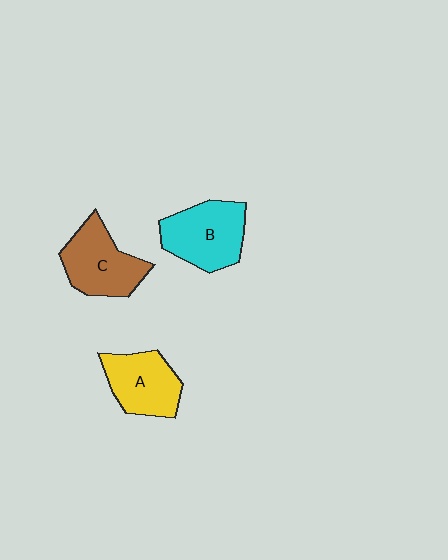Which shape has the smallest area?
Shape A (yellow).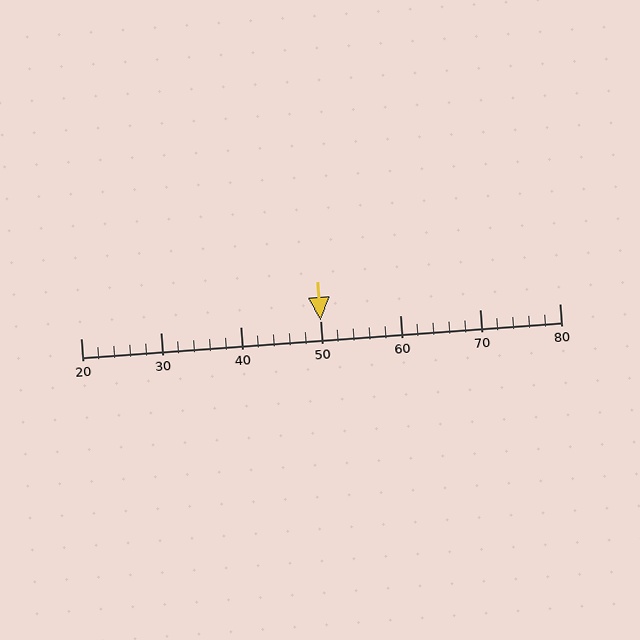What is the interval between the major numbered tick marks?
The major tick marks are spaced 10 units apart.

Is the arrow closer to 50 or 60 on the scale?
The arrow is closer to 50.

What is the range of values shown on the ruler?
The ruler shows values from 20 to 80.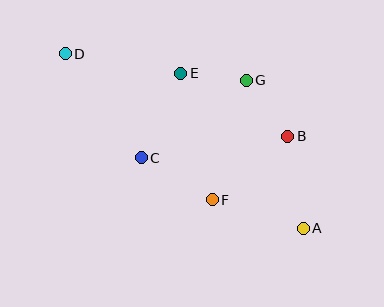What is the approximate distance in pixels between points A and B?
The distance between A and B is approximately 93 pixels.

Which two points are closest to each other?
Points E and G are closest to each other.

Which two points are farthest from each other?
Points A and D are farthest from each other.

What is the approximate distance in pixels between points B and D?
The distance between B and D is approximately 237 pixels.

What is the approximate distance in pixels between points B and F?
The distance between B and F is approximately 99 pixels.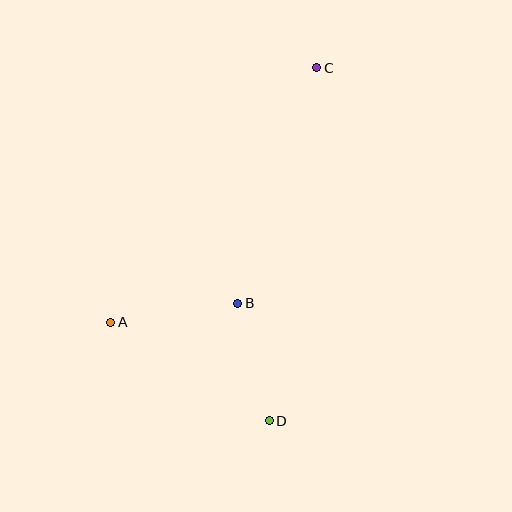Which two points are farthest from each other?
Points C and D are farthest from each other.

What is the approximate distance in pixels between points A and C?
The distance between A and C is approximately 327 pixels.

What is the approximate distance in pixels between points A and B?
The distance between A and B is approximately 129 pixels.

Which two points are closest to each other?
Points B and D are closest to each other.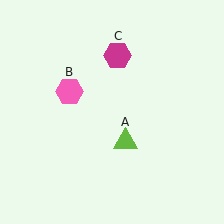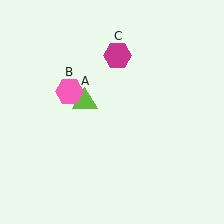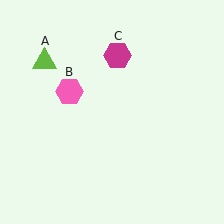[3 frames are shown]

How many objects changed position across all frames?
1 object changed position: lime triangle (object A).